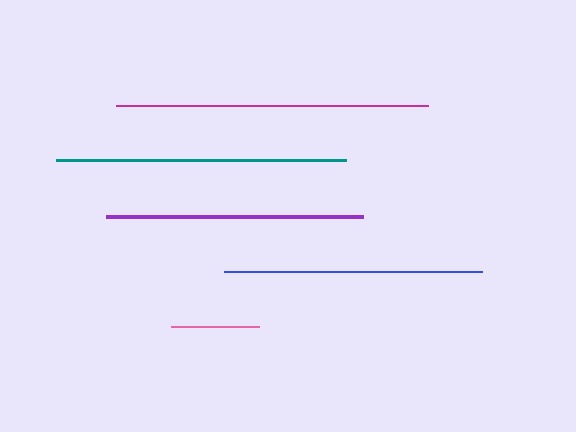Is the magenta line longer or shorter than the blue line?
The magenta line is longer than the blue line.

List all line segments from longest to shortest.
From longest to shortest: magenta, teal, blue, purple, pink.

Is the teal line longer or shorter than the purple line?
The teal line is longer than the purple line.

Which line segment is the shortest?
The pink line is the shortest at approximately 88 pixels.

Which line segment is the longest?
The magenta line is the longest at approximately 312 pixels.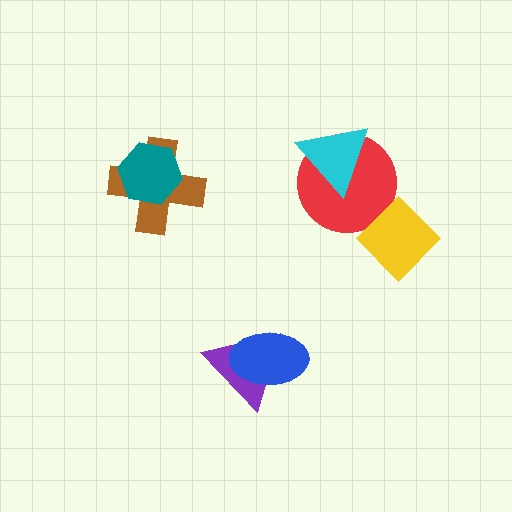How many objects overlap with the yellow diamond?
1 object overlaps with the yellow diamond.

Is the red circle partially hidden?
Yes, it is partially covered by another shape.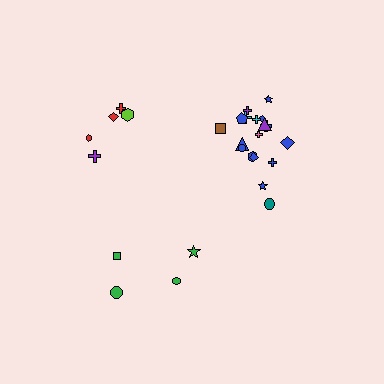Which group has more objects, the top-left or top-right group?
The top-right group.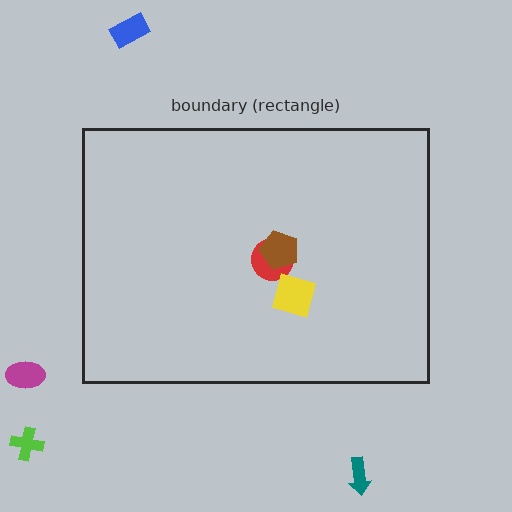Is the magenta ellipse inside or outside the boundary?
Outside.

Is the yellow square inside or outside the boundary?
Inside.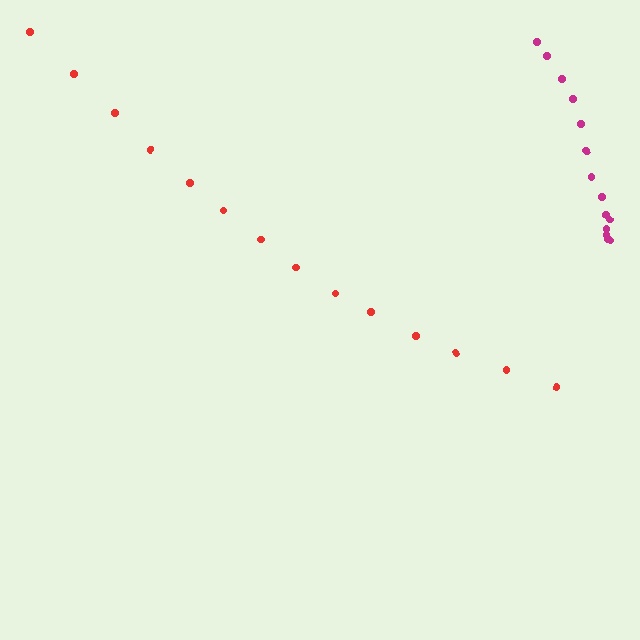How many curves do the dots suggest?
There are 2 distinct paths.